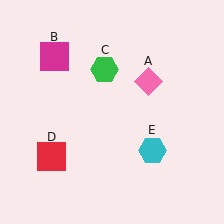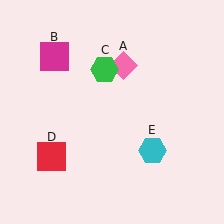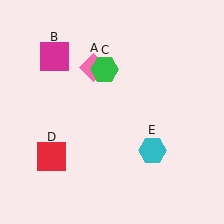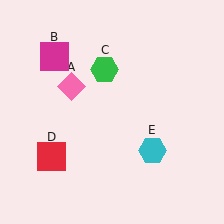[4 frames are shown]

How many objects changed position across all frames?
1 object changed position: pink diamond (object A).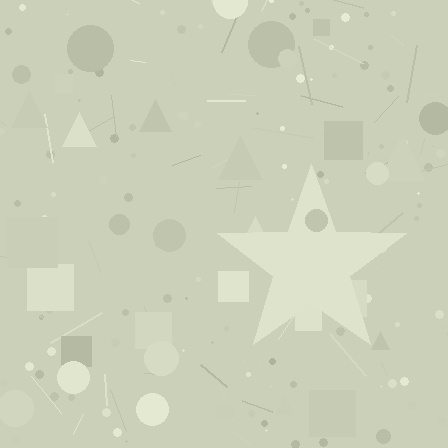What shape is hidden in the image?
A star is hidden in the image.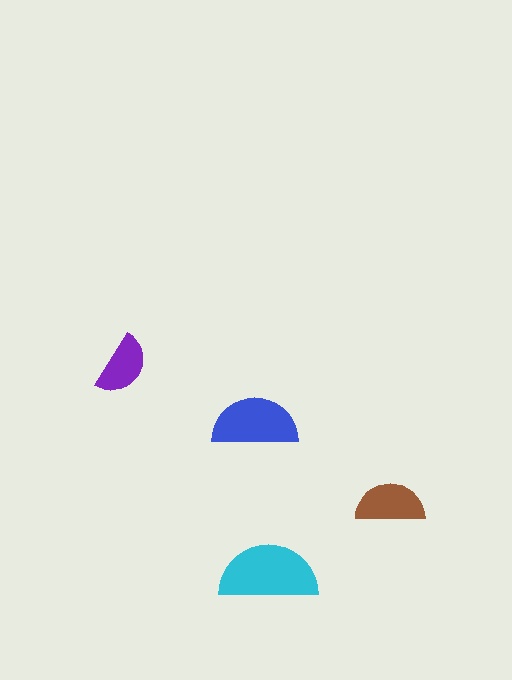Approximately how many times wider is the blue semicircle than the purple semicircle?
About 1.5 times wider.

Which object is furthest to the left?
The purple semicircle is leftmost.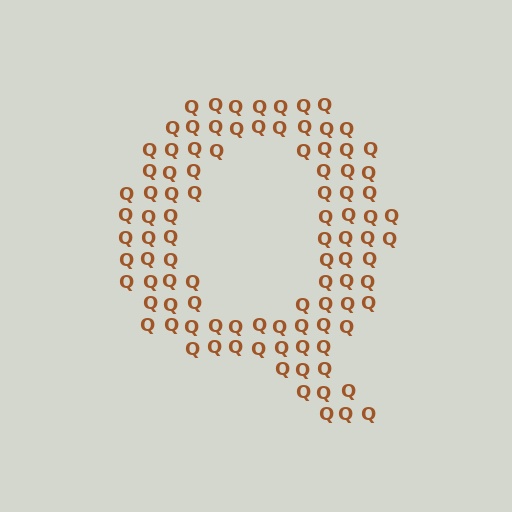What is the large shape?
The large shape is the letter Q.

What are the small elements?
The small elements are letter Q's.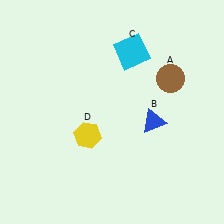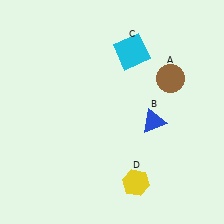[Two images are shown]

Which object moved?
The yellow hexagon (D) moved right.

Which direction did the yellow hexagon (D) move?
The yellow hexagon (D) moved right.